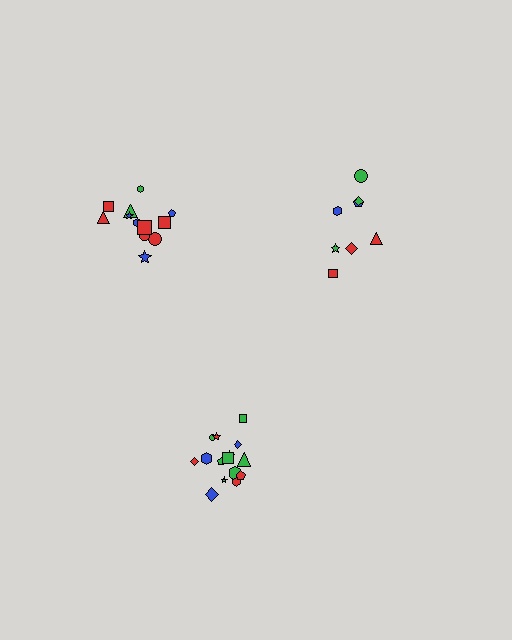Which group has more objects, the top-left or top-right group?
The top-left group.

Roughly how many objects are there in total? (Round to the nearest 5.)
Roughly 35 objects in total.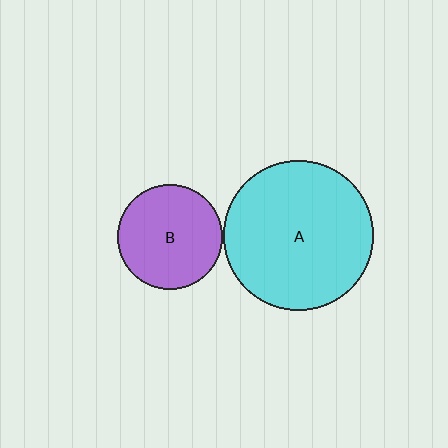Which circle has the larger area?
Circle A (cyan).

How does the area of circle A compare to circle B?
Approximately 2.0 times.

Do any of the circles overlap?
No, none of the circles overlap.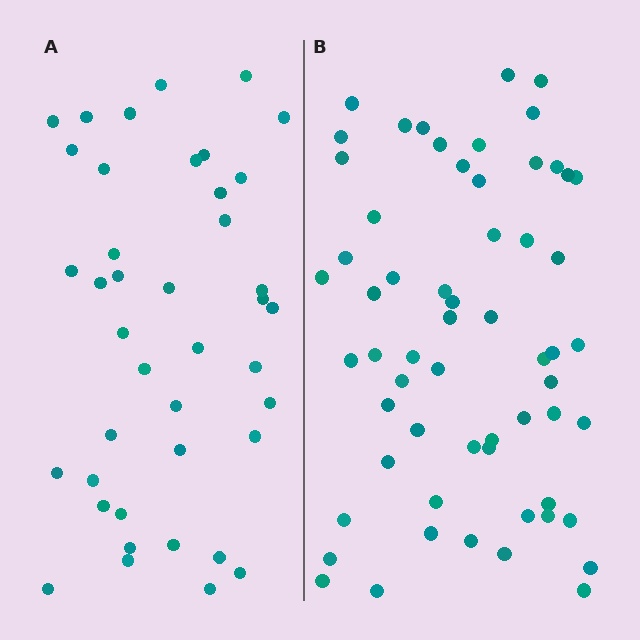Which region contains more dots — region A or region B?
Region B (the right region) has more dots.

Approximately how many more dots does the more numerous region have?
Region B has approximately 20 more dots than region A.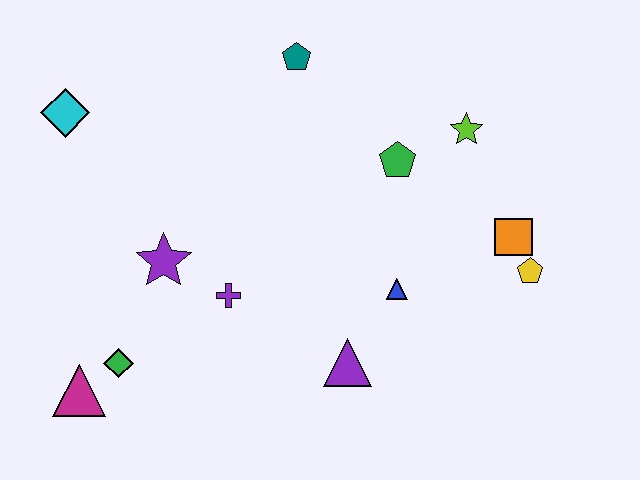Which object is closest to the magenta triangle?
The green diamond is closest to the magenta triangle.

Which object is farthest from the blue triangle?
The cyan diamond is farthest from the blue triangle.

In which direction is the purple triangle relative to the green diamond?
The purple triangle is to the right of the green diamond.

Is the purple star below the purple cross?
No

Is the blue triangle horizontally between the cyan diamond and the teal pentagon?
No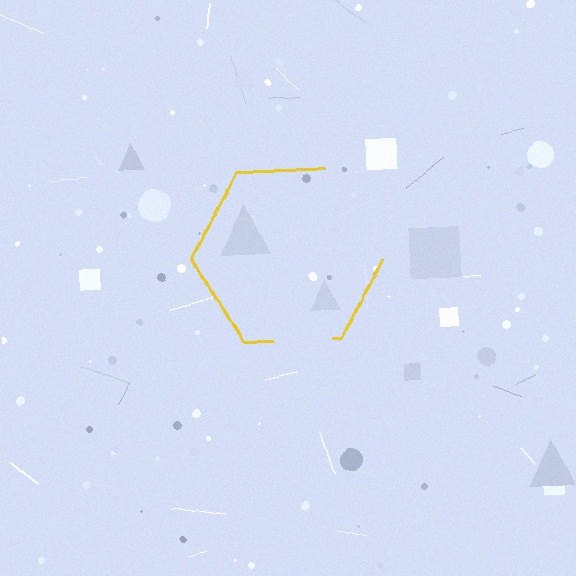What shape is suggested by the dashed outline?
The dashed outline suggests a hexagon.